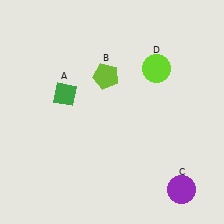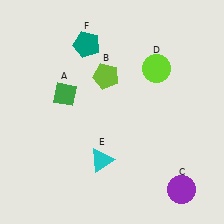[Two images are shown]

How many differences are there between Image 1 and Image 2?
There are 2 differences between the two images.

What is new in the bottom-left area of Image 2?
A cyan triangle (E) was added in the bottom-left area of Image 2.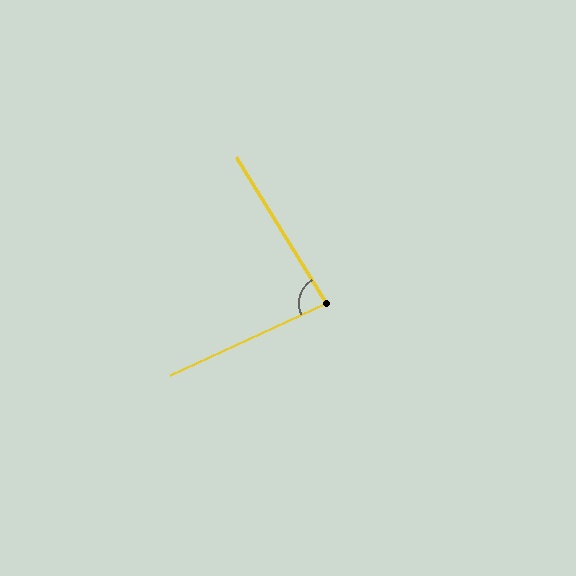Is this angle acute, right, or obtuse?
It is acute.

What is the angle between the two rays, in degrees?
Approximately 83 degrees.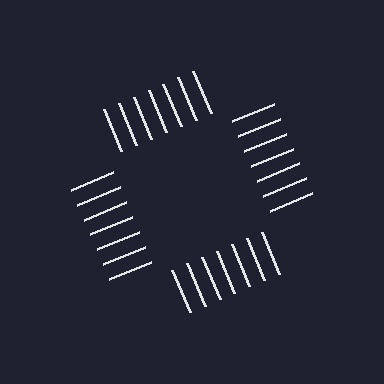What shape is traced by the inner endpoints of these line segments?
An illusory square — the line segments terminate on its edges but no continuous stroke is drawn.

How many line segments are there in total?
28 — 7 along each of the 4 edges.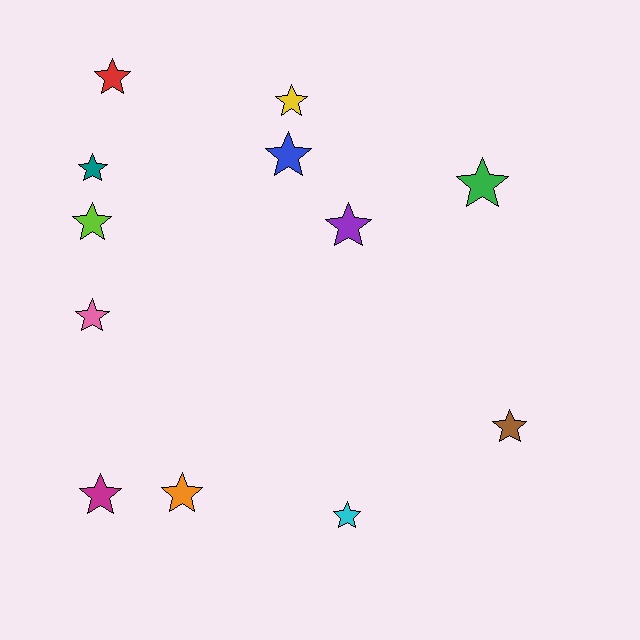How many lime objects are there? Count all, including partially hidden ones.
There is 1 lime object.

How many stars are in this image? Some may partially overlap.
There are 12 stars.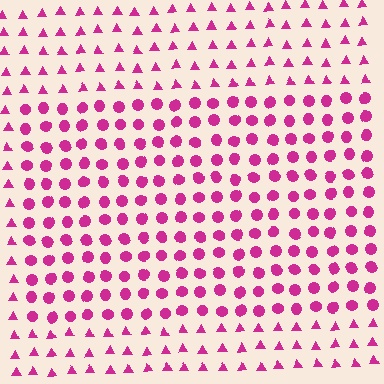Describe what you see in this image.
The image is filled with small magenta elements arranged in a uniform grid. A rectangle-shaped region contains circles, while the surrounding area contains triangles. The boundary is defined purely by the change in element shape.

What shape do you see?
I see a rectangle.